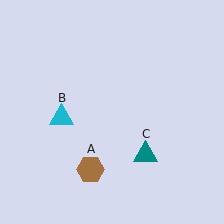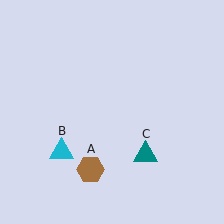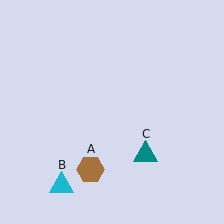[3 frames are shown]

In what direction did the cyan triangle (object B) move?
The cyan triangle (object B) moved down.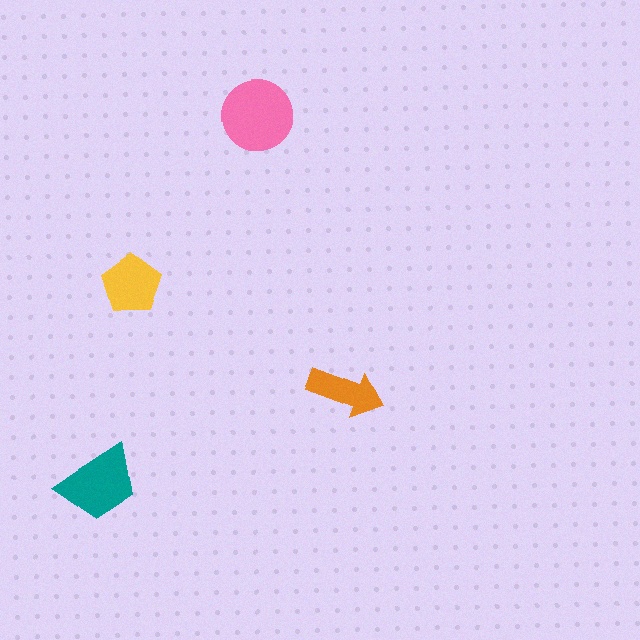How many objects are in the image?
There are 4 objects in the image.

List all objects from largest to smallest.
The pink circle, the teal trapezoid, the yellow pentagon, the orange arrow.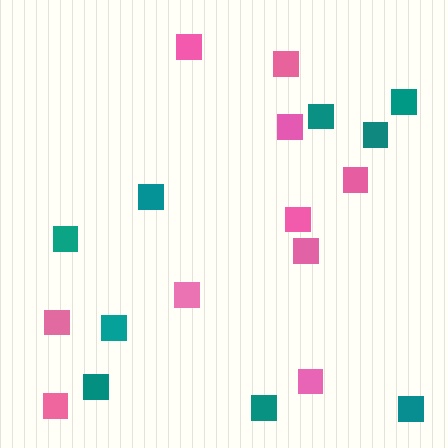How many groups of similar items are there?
There are 2 groups: one group of pink squares (10) and one group of teal squares (9).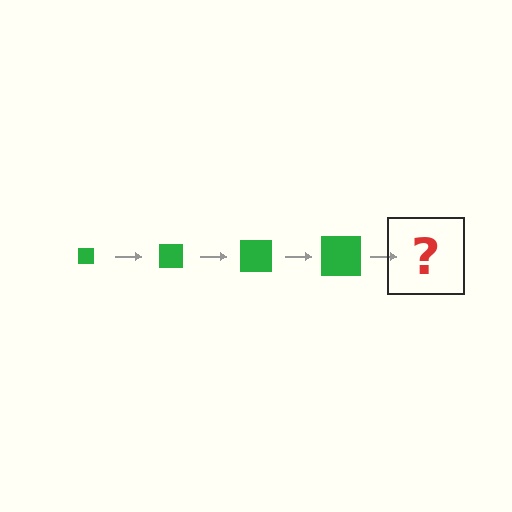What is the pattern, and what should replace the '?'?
The pattern is that the square gets progressively larger each step. The '?' should be a green square, larger than the previous one.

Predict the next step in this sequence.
The next step is a green square, larger than the previous one.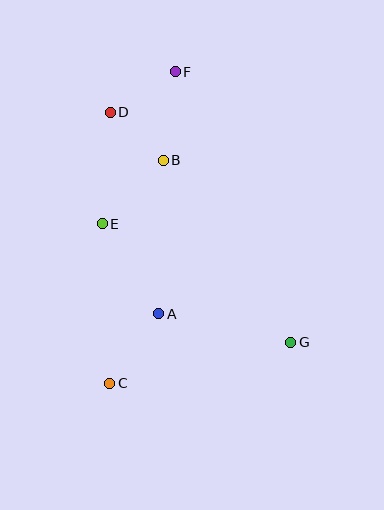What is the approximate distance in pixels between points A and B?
The distance between A and B is approximately 154 pixels.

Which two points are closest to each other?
Points B and D are closest to each other.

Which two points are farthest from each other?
Points C and F are farthest from each other.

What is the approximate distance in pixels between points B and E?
The distance between B and E is approximately 88 pixels.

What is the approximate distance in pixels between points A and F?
The distance between A and F is approximately 243 pixels.